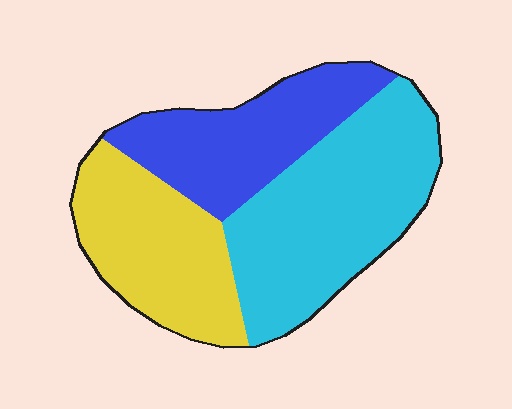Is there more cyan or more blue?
Cyan.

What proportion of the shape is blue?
Blue takes up about one quarter (1/4) of the shape.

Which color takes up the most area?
Cyan, at roughly 45%.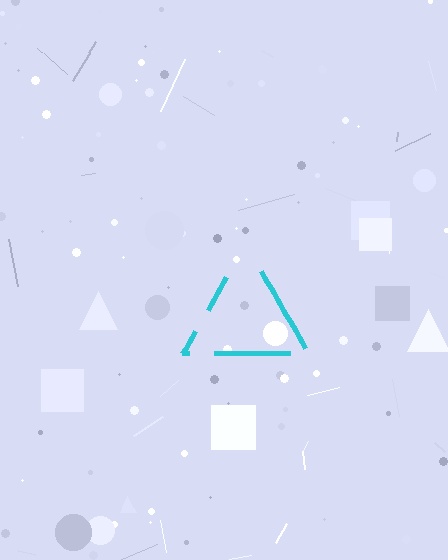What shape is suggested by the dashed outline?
The dashed outline suggests a triangle.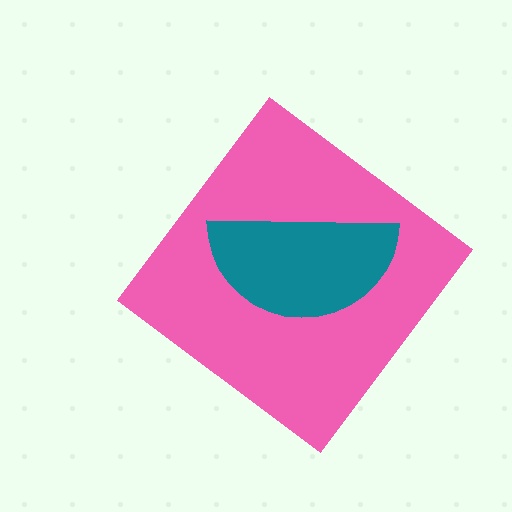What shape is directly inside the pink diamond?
The teal semicircle.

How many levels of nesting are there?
2.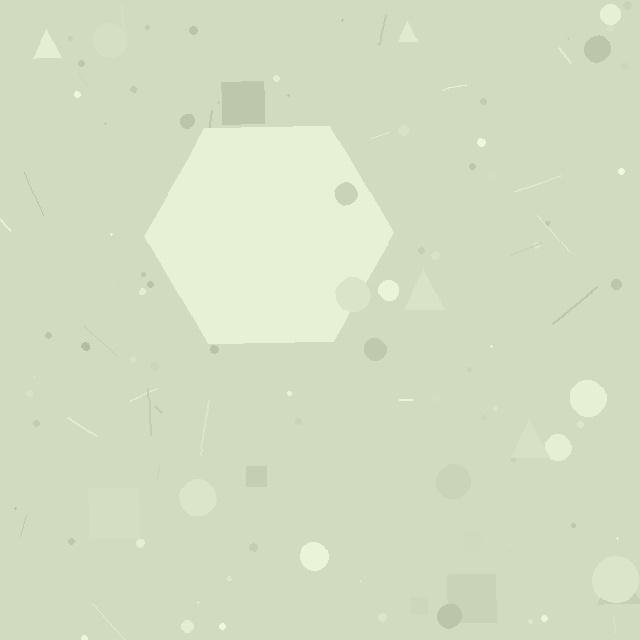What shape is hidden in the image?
A hexagon is hidden in the image.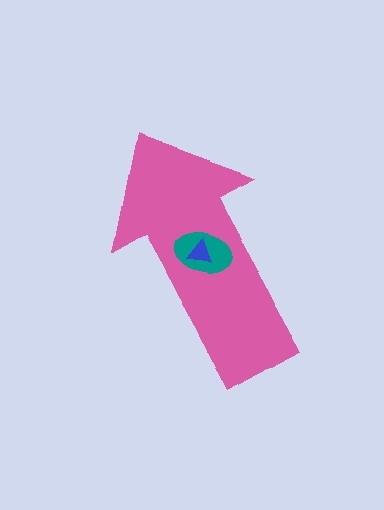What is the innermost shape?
The blue triangle.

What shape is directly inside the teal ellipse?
The blue triangle.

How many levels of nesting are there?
3.